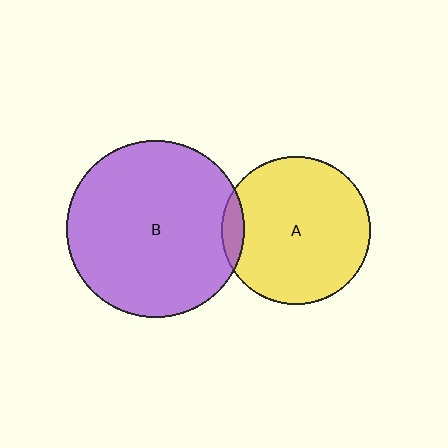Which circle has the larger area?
Circle B (purple).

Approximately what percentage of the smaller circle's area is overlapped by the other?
Approximately 5%.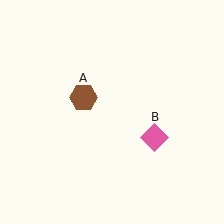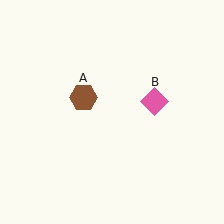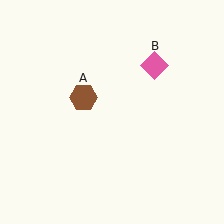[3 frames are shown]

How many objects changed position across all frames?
1 object changed position: pink diamond (object B).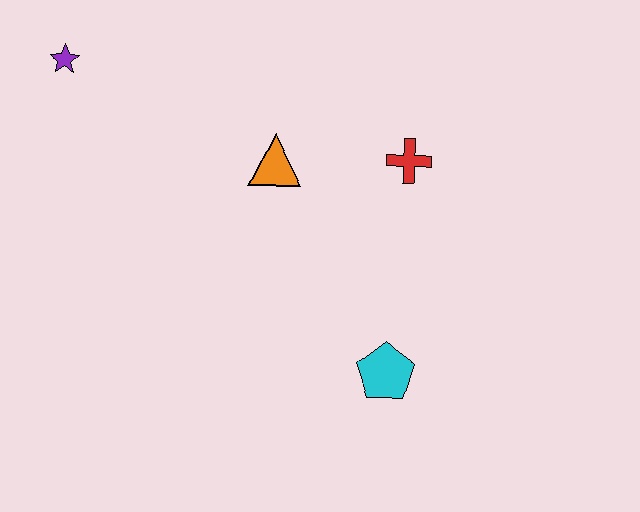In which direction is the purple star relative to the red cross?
The purple star is to the left of the red cross.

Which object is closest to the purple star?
The orange triangle is closest to the purple star.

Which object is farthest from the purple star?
The cyan pentagon is farthest from the purple star.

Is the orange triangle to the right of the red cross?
No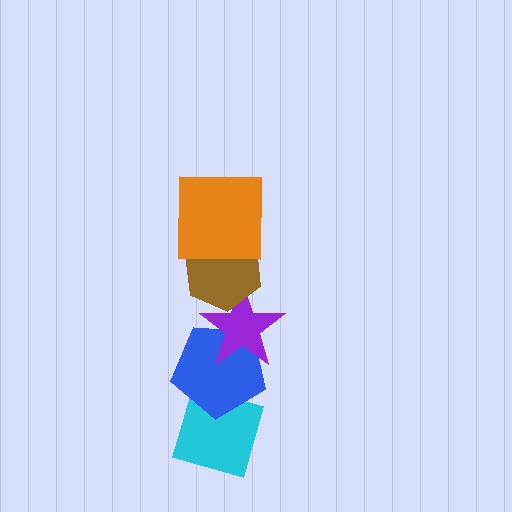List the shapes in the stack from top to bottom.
From top to bottom: the orange square, the brown hexagon, the purple star, the blue pentagon, the cyan diamond.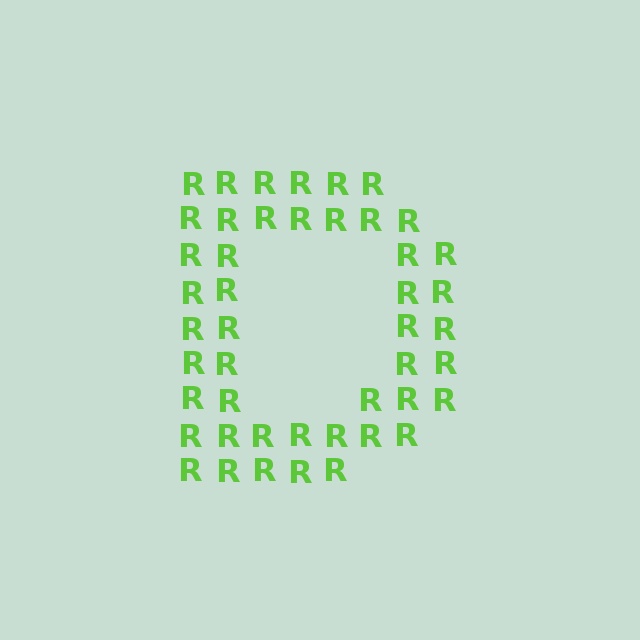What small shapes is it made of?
It is made of small letter R's.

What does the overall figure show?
The overall figure shows the letter D.